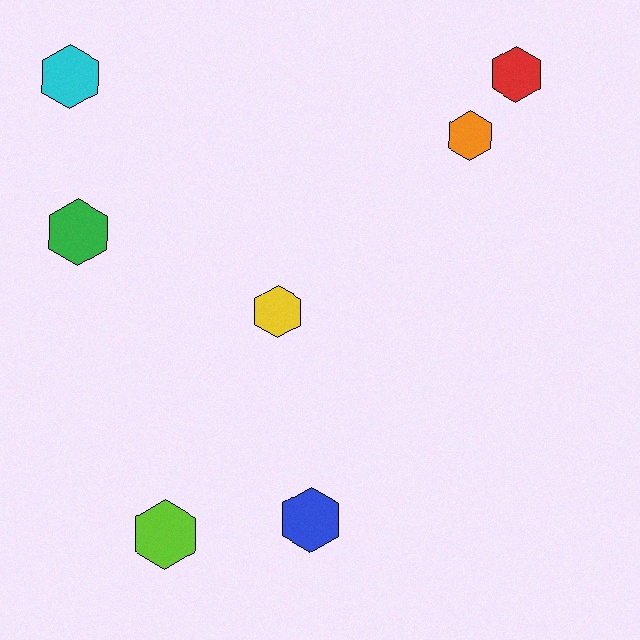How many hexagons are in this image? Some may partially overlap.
There are 7 hexagons.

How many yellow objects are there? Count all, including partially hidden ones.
There is 1 yellow object.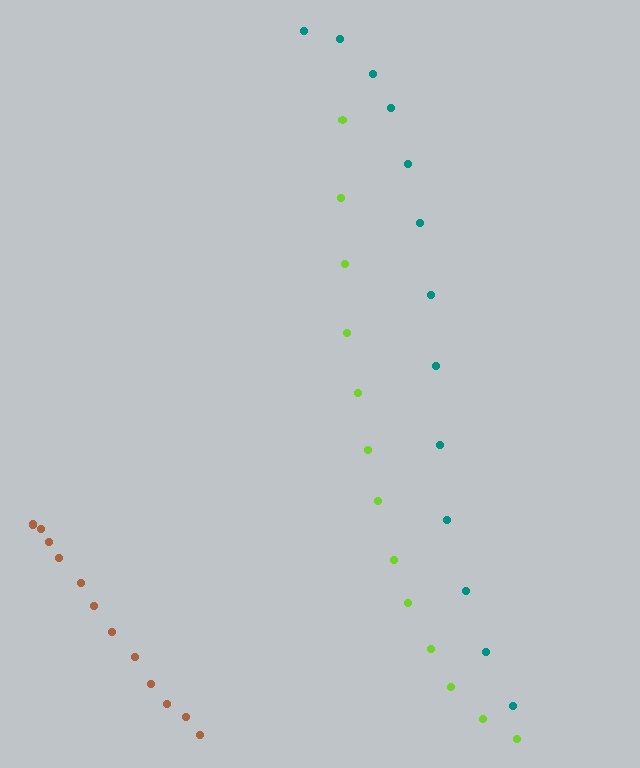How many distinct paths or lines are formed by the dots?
There are 3 distinct paths.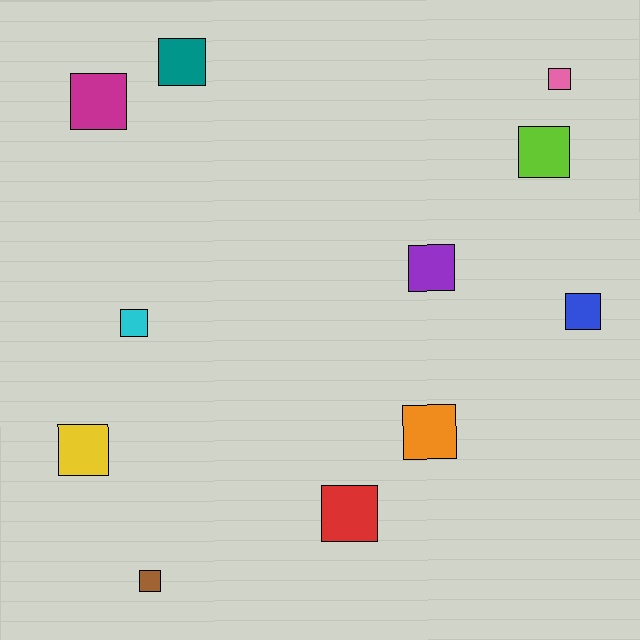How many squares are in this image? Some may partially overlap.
There are 11 squares.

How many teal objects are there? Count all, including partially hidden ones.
There is 1 teal object.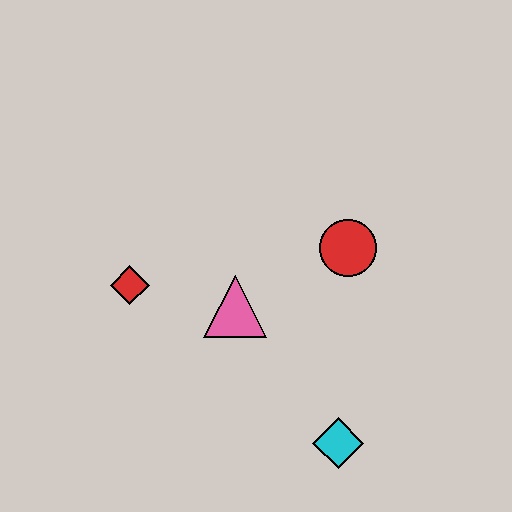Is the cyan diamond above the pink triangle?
No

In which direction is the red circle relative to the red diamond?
The red circle is to the right of the red diamond.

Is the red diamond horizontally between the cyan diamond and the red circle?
No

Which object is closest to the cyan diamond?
The pink triangle is closest to the cyan diamond.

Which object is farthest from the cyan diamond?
The red diamond is farthest from the cyan diamond.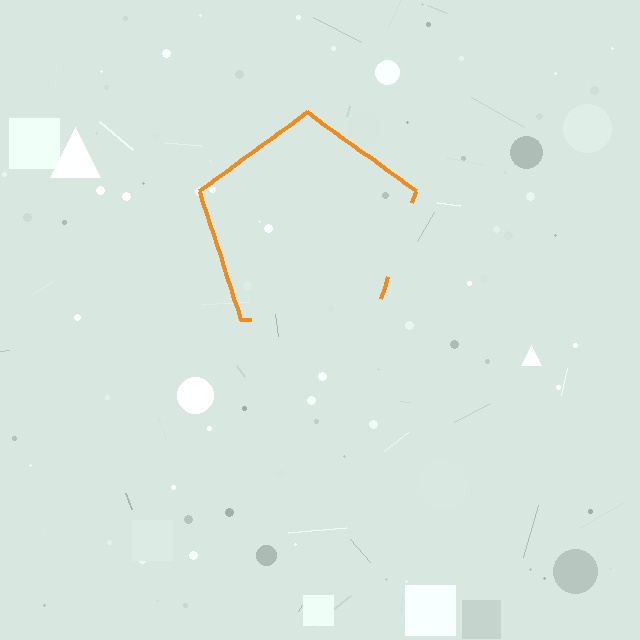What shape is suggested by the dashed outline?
The dashed outline suggests a pentagon.